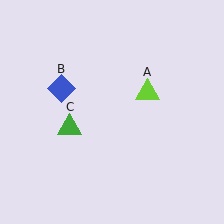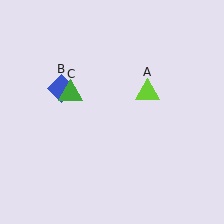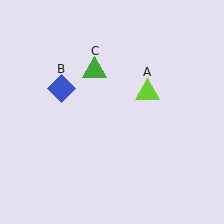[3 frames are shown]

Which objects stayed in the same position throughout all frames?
Lime triangle (object A) and blue diamond (object B) remained stationary.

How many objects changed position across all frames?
1 object changed position: green triangle (object C).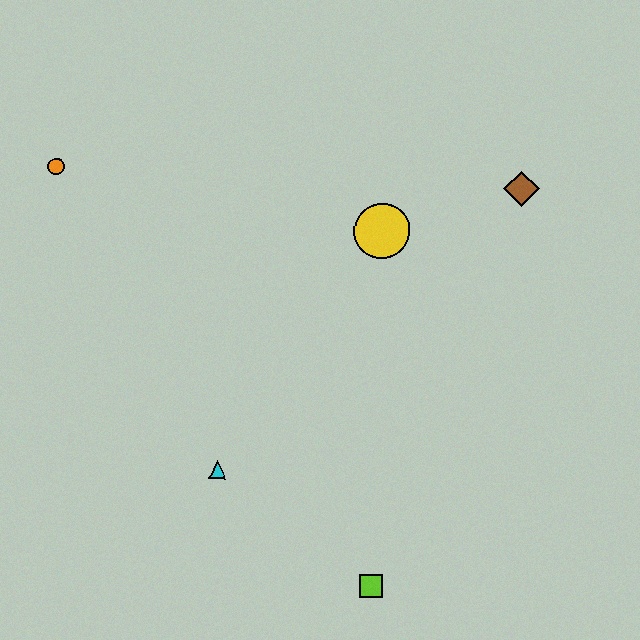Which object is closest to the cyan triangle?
The lime square is closest to the cyan triangle.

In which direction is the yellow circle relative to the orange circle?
The yellow circle is to the right of the orange circle.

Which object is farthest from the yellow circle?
The lime square is farthest from the yellow circle.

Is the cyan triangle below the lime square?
No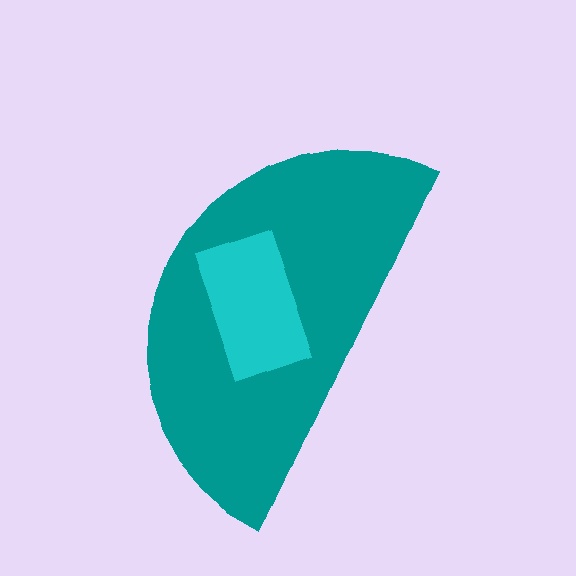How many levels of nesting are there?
2.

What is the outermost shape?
The teal semicircle.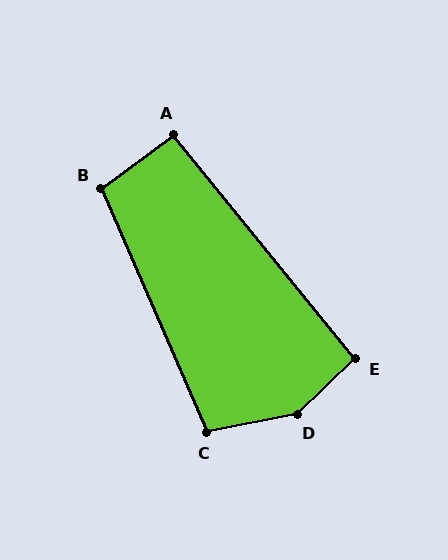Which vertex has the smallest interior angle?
A, at approximately 93 degrees.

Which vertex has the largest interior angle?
D, at approximately 147 degrees.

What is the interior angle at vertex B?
Approximately 103 degrees (obtuse).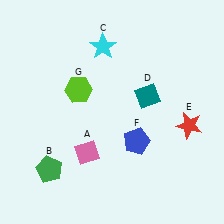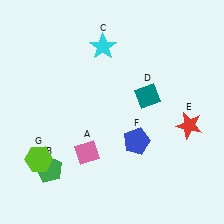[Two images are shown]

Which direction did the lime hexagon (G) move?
The lime hexagon (G) moved down.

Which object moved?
The lime hexagon (G) moved down.